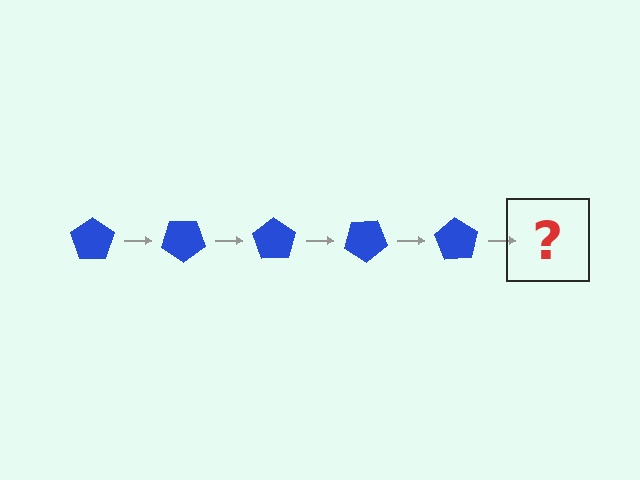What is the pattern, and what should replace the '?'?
The pattern is that the pentagon rotates 35 degrees each step. The '?' should be a blue pentagon rotated 175 degrees.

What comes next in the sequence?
The next element should be a blue pentagon rotated 175 degrees.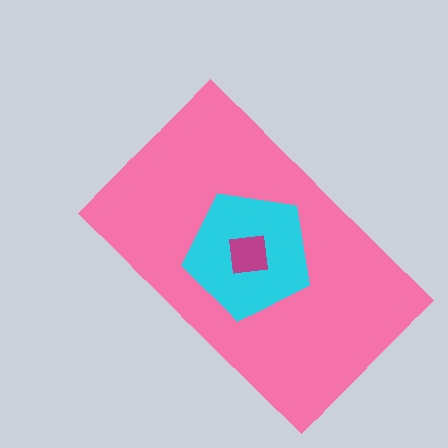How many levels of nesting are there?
3.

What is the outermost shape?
The pink rectangle.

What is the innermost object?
The magenta square.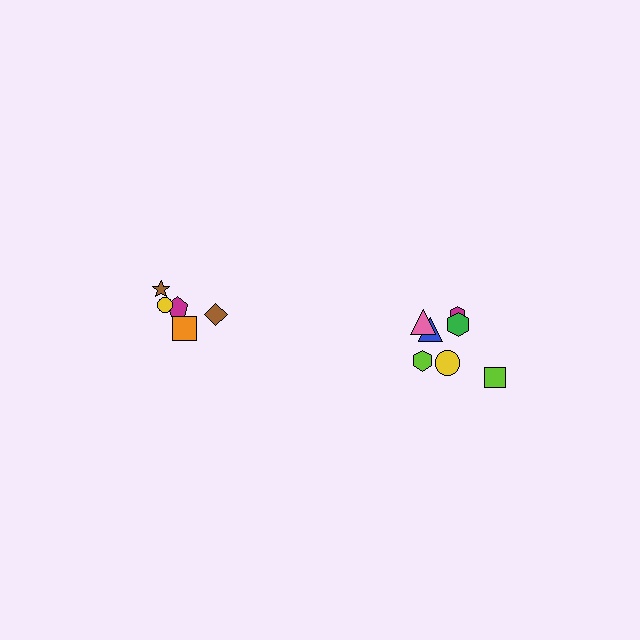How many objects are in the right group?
There are 7 objects.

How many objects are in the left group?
There are 5 objects.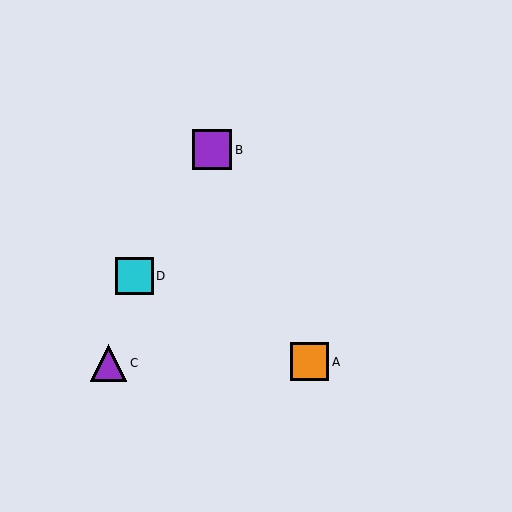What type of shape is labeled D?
Shape D is a cyan square.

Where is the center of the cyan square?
The center of the cyan square is at (135, 276).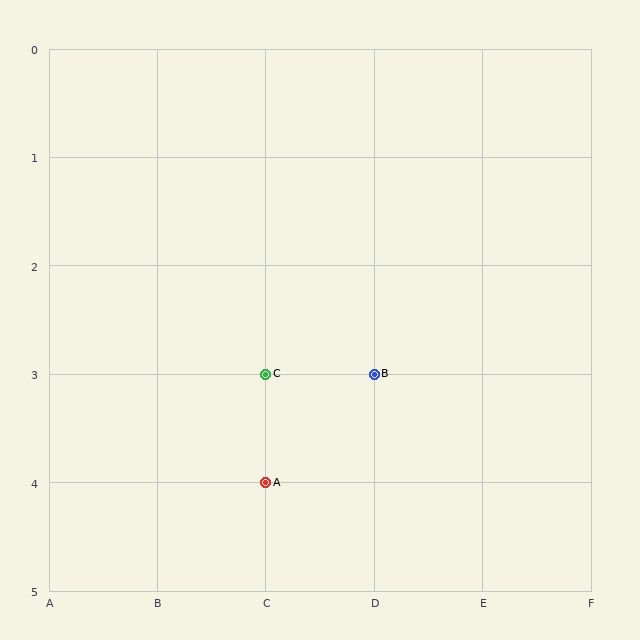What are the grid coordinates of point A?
Point A is at grid coordinates (C, 4).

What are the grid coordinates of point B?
Point B is at grid coordinates (D, 3).